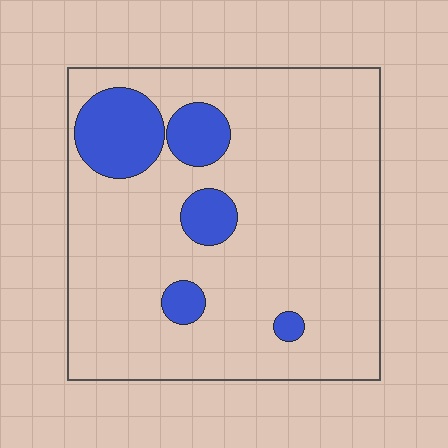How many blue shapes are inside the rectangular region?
5.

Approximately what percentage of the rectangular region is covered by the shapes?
Approximately 15%.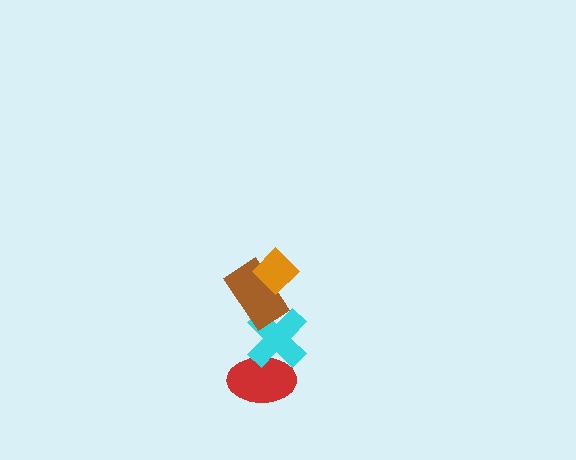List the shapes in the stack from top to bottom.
From top to bottom: the orange diamond, the brown rectangle, the cyan cross, the red ellipse.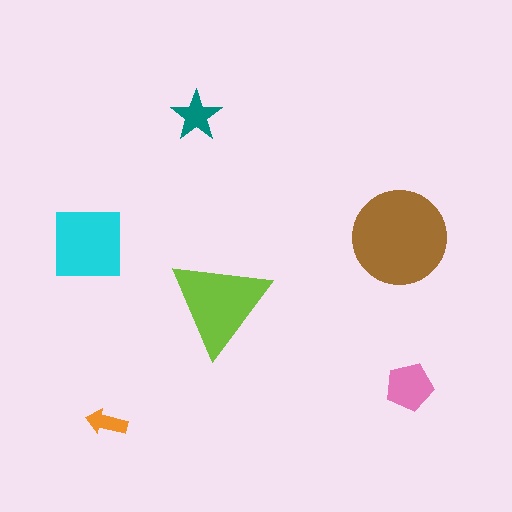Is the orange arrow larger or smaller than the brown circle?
Smaller.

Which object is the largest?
The brown circle.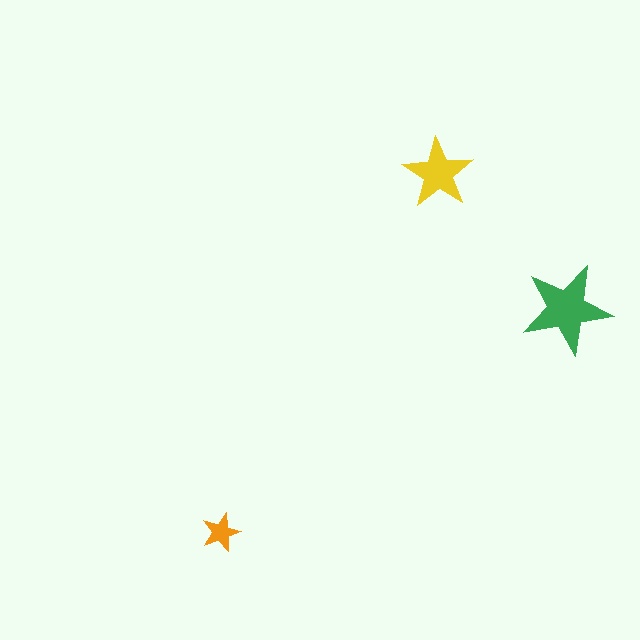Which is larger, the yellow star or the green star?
The green one.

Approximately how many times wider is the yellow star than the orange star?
About 2 times wider.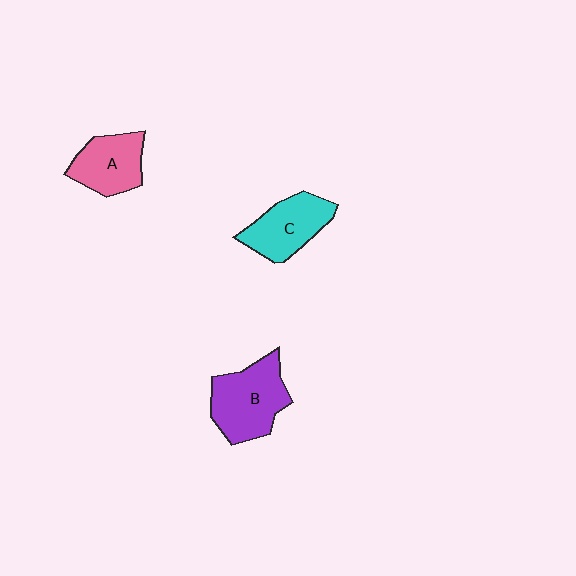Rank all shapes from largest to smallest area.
From largest to smallest: B (purple), C (cyan), A (pink).